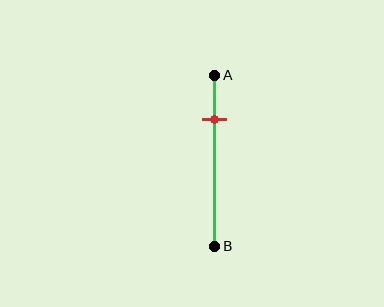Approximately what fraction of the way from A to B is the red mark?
The red mark is approximately 25% of the way from A to B.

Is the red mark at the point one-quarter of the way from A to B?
Yes, the mark is approximately at the one-quarter point.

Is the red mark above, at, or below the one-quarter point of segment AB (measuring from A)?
The red mark is approximately at the one-quarter point of segment AB.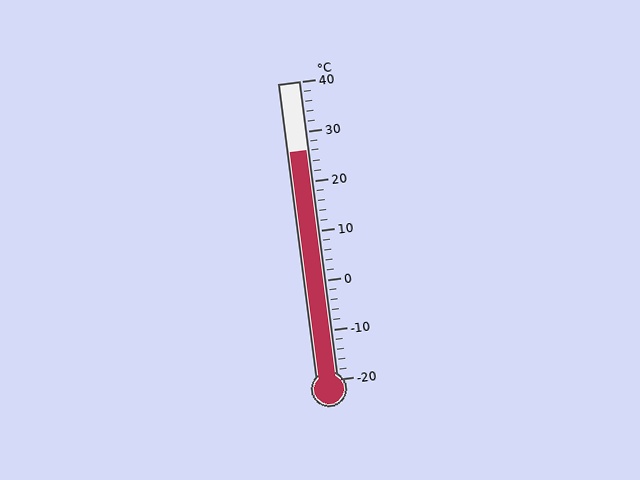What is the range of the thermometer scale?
The thermometer scale ranges from -20°C to 40°C.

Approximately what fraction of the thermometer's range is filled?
The thermometer is filled to approximately 75% of its range.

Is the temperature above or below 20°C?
The temperature is above 20°C.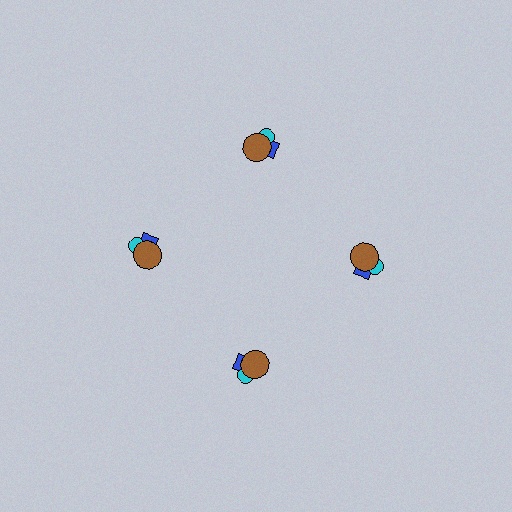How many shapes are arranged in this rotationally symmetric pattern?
There are 12 shapes, arranged in 4 groups of 3.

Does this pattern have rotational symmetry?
Yes, this pattern has 4-fold rotational symmetry. It looks the same after rotating 90 degrees around the center.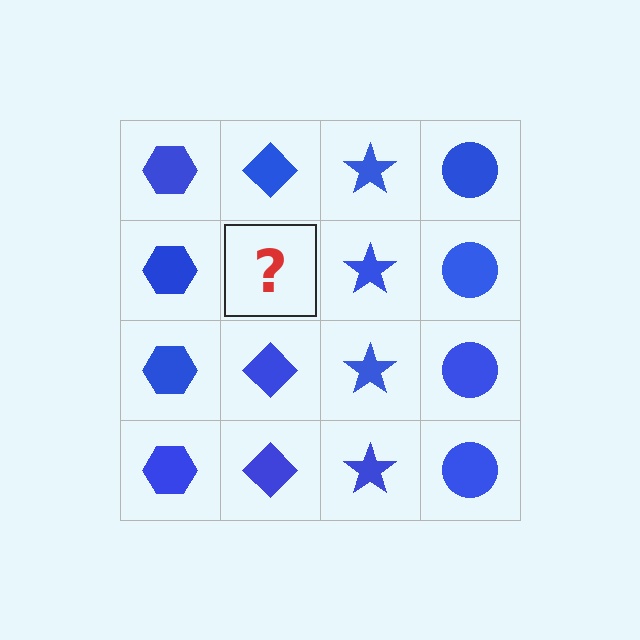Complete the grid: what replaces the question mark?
The question mark should be replaced with a blue diamond.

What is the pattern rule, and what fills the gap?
The rule is that each column has a consistent shape. The gap should be filled with a blue diamond.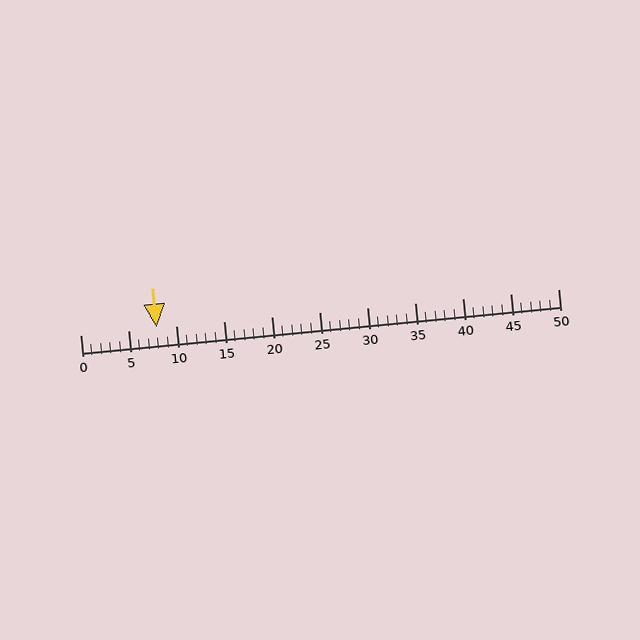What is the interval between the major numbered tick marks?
The major tick marks are spaced 5 units apart.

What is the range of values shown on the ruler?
The ruler shows values from 0 to 50.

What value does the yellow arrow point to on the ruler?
The yellow arrow points to approximately 8.